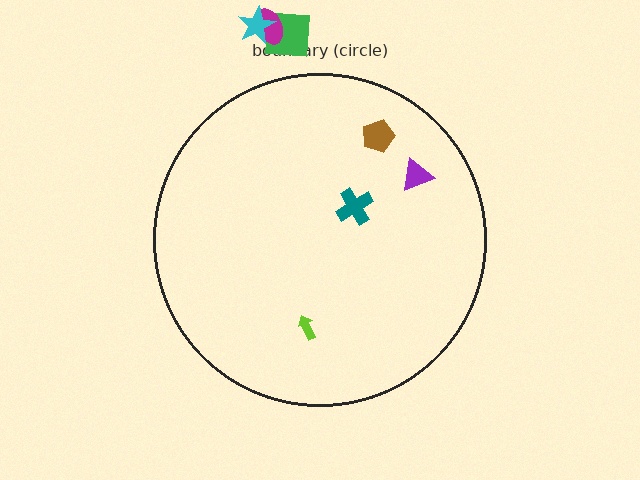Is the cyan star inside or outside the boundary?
Outside.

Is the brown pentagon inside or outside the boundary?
Inside.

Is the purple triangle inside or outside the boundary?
Inside.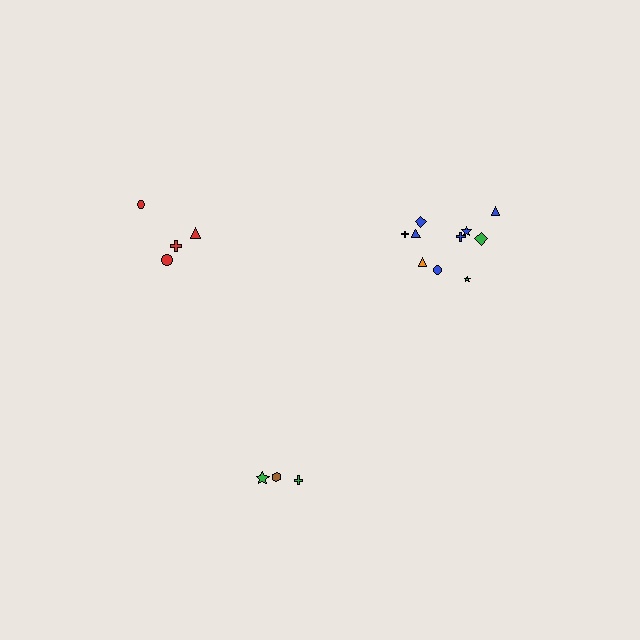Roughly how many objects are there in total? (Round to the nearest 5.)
Roughly 15 objects in total.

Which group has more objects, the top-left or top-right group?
The top-right group.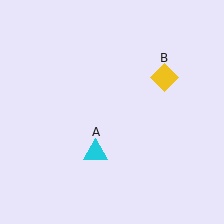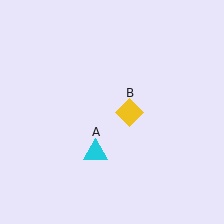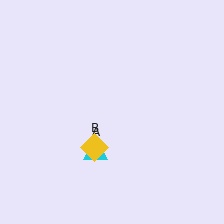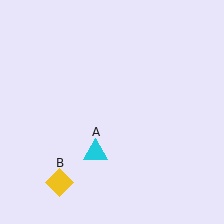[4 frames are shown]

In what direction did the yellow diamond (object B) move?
The yellow diamond (object B) moved down and to the left.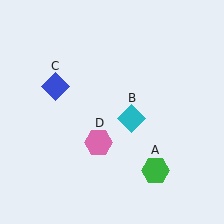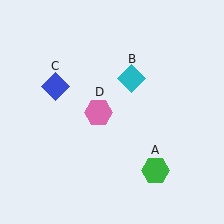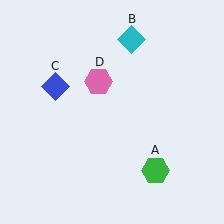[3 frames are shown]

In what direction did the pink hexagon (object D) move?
The pink hexagon (object D) moved up.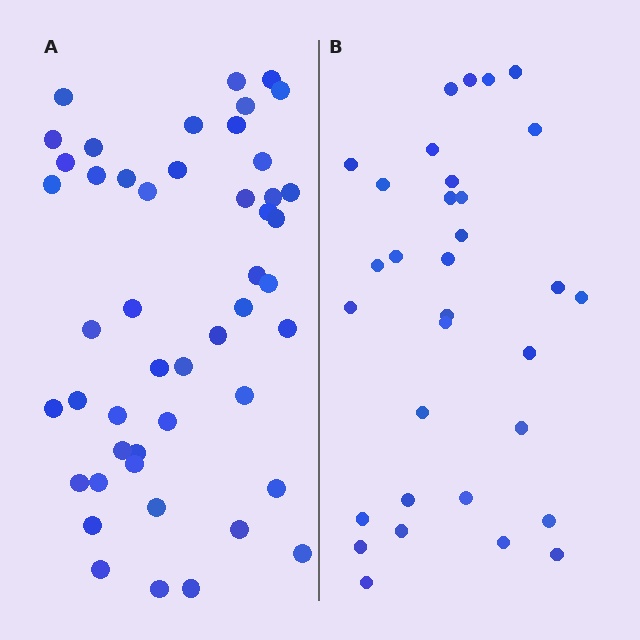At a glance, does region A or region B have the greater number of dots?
Region A (the left region) has more dots.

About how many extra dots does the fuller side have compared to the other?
Region A has approximately 15 more dots than region B.